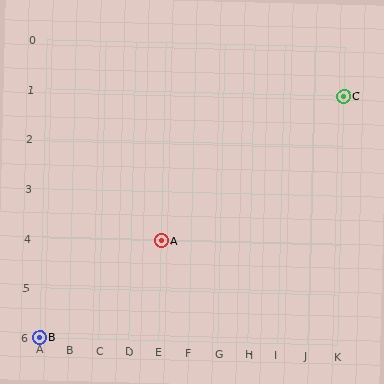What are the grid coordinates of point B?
Point B is at grid coordinates (A, 6).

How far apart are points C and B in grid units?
Points C and B are 10 columns and 5 rows apart (about 11.2 grid units diagonally).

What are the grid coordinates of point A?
Point A is at grid coordinates (E, 4).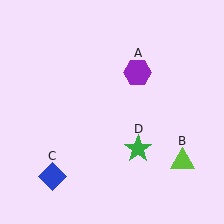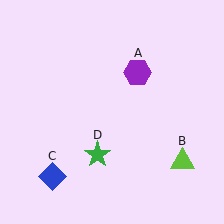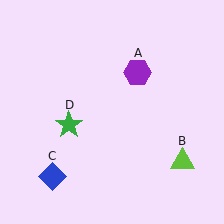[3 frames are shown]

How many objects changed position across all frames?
1 object changed position: green star (object D).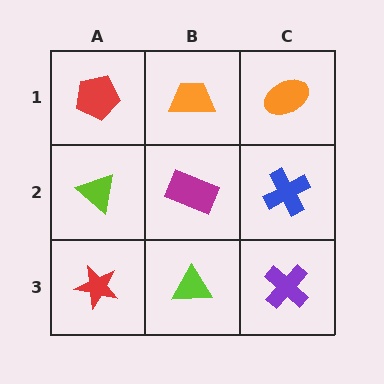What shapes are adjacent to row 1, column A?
A lime triangle (row 2, column A), an orange trapezoid (row 1, column B).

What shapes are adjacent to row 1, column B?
A magenta rectangle (row 2, column B), a red pentagon (row 1, column A), an orange ellipse (row 1, column C).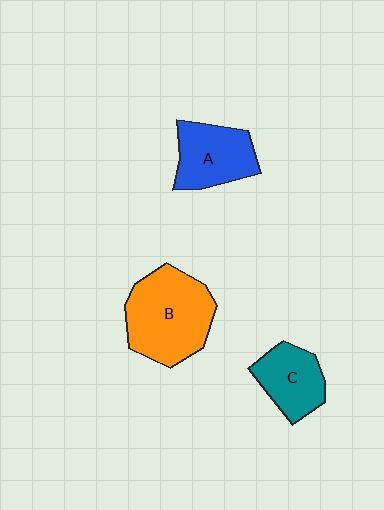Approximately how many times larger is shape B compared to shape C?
Approximately 1.7 times.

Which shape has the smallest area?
Shape C (teal).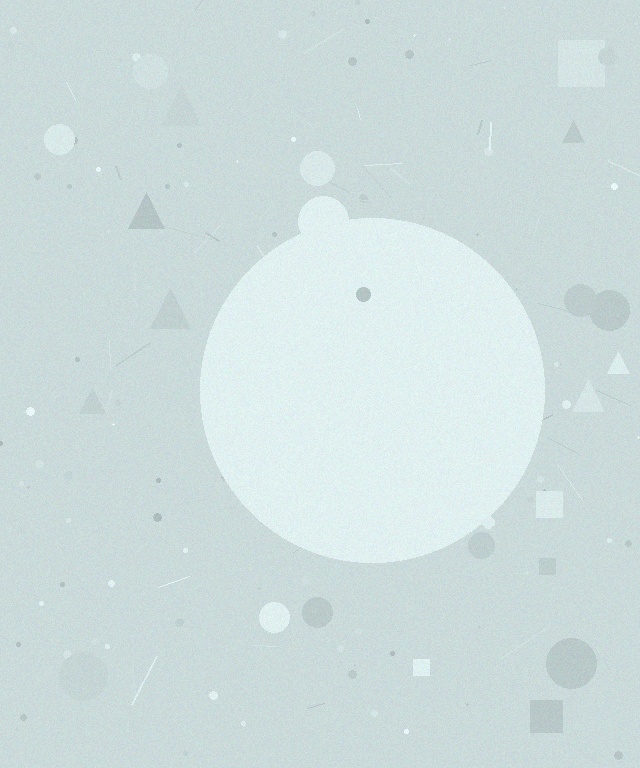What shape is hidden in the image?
A circle is hidden in the image.